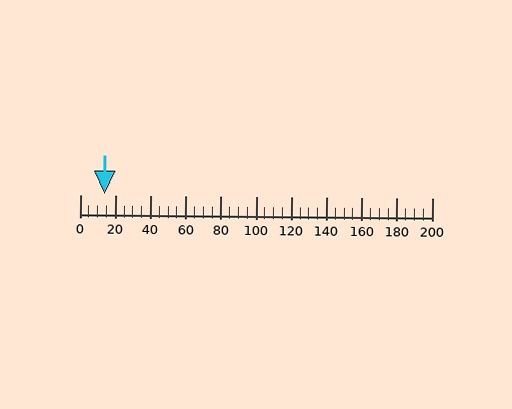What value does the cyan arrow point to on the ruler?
The cyan arrow points to approximately 14.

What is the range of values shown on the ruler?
The ruler shows values from 0 to 200.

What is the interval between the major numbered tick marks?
The major tick marks are spaced 20 units apart.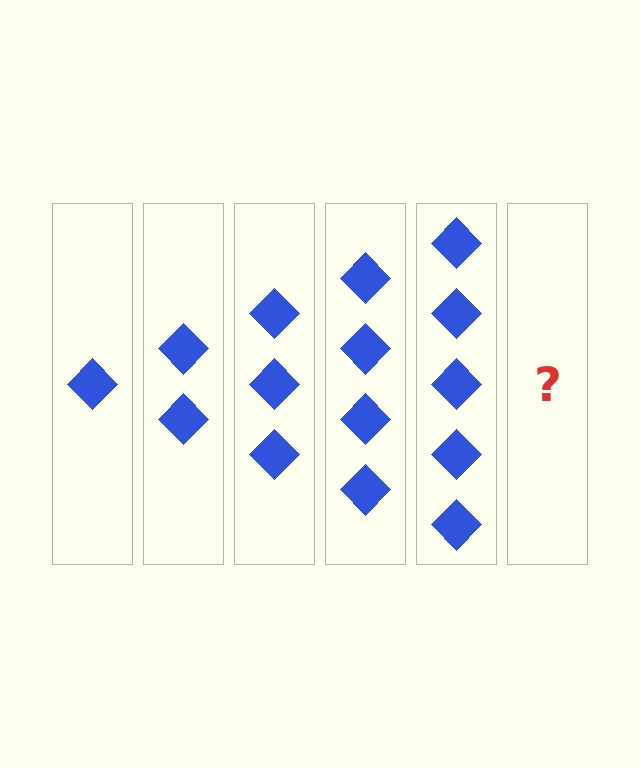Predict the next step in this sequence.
The next step is 6 diamonds.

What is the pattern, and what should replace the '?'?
The pattern is that each step adds one more diamond. The '?' should be 6 diamonds.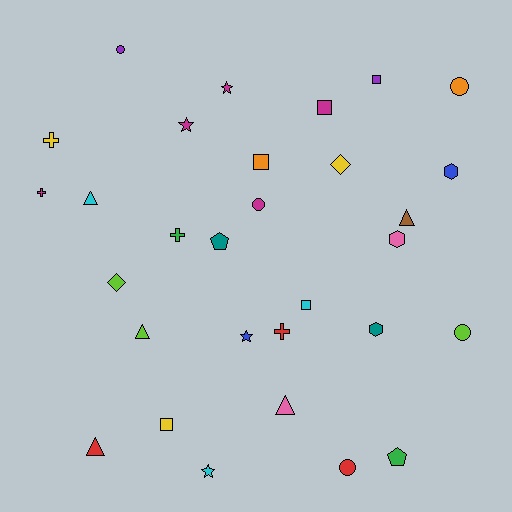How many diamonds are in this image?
There are 2 diamonds.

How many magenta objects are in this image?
There are 5 magenta objects.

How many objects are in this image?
There are 30 objects.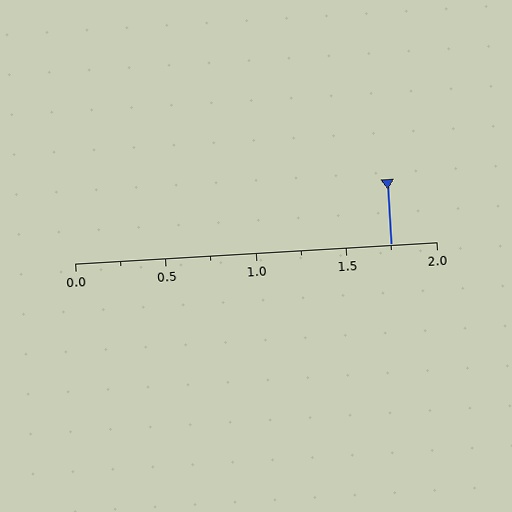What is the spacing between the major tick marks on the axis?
The major ticks are spaced 0.5 apart.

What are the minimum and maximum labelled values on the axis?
The axis runs from 0.0 to 2.0.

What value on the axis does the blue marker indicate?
The marker indicates approximately 1.75.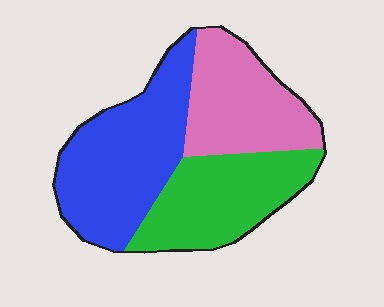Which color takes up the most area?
Blue, at roughly 40%.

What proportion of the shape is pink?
Pink takes up between a sixth and a third of the shape.